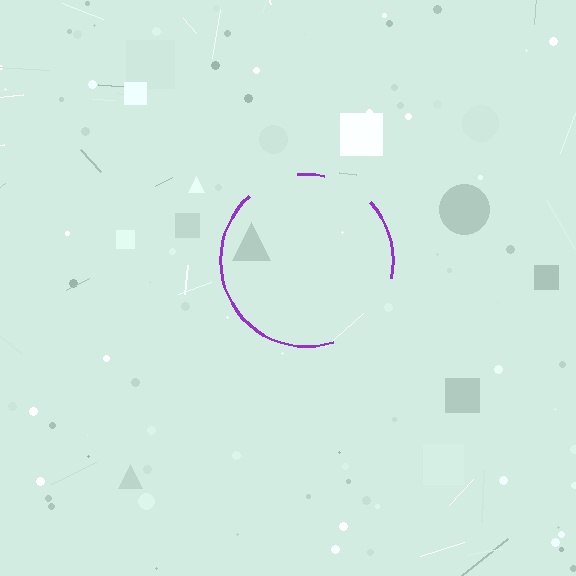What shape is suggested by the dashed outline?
The dashed outline suggests a circle.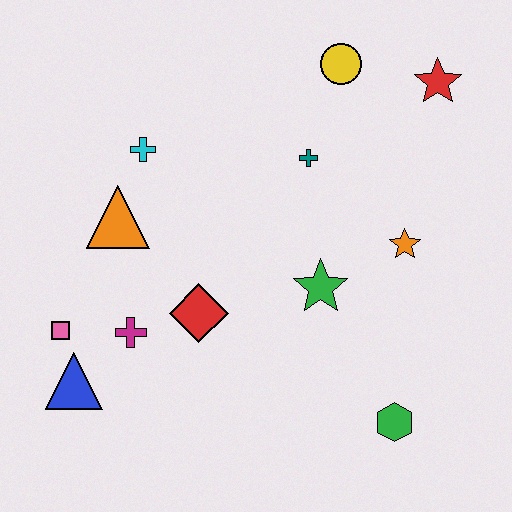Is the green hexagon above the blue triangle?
No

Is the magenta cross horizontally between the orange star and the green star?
No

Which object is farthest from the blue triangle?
The red star is farthest from the blue triangle.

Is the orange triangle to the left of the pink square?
No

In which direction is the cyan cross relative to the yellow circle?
The cyan cross is to the left of the yellow circle.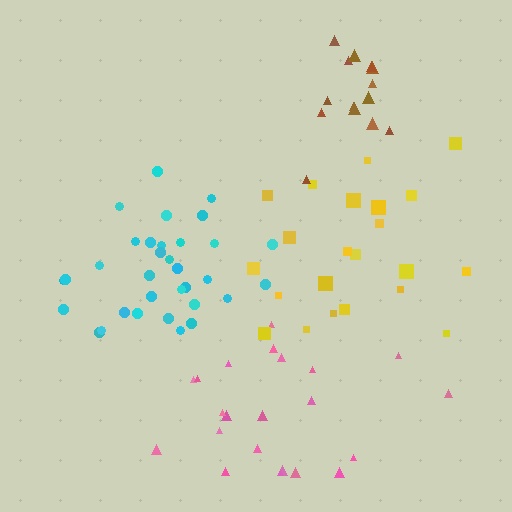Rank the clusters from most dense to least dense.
brown, cyan, yellow, pink.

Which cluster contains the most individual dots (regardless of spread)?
Cyan (33).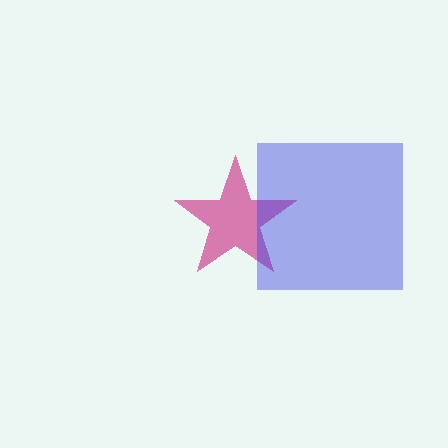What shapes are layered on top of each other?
The layered shapes are: a magenta star, a blue square.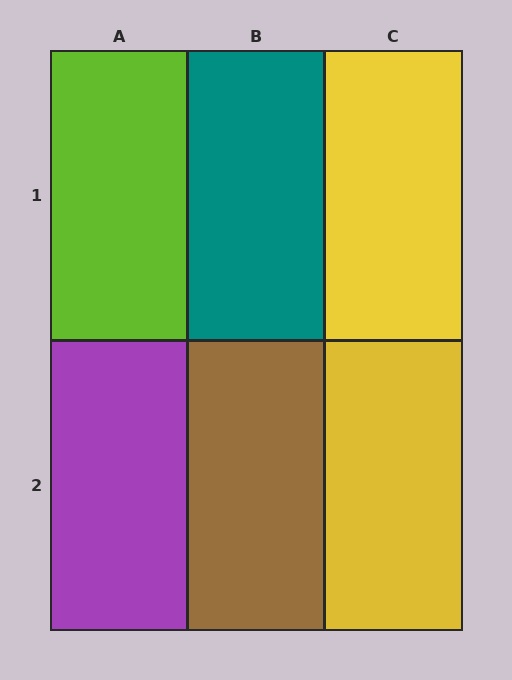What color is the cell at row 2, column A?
Purple.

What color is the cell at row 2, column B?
Brown.